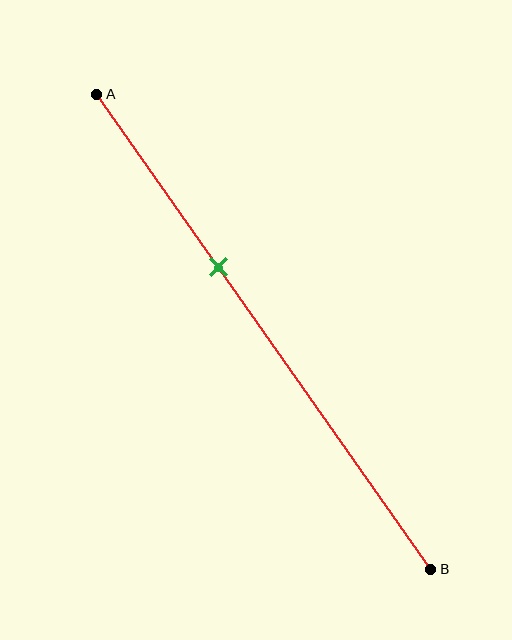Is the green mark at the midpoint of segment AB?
No, the mark is at about 35% from A, not at the 50% midpoint.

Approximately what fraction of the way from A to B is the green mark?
The green mark is approximately 35% of the way from A to B.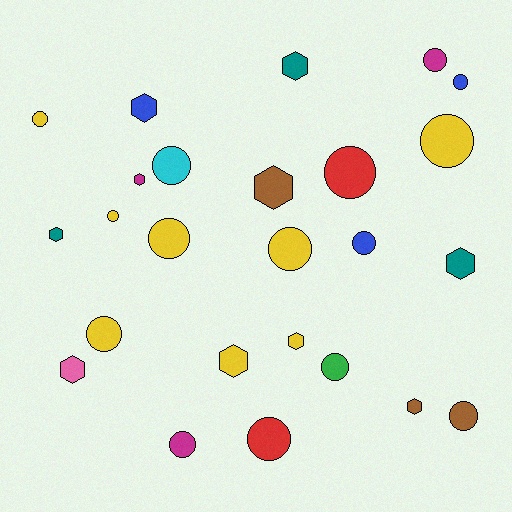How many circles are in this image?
There are 15 circles.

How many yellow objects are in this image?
There are 8 yellow objects.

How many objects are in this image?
There are 25 objects.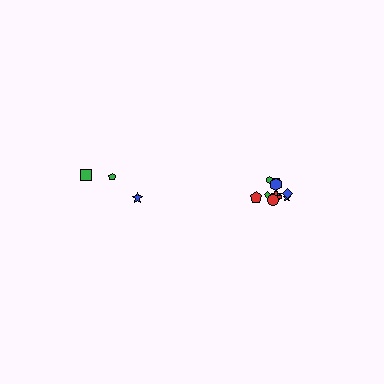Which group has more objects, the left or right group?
The right group.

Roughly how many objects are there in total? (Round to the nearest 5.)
Roughly 15 objects in total.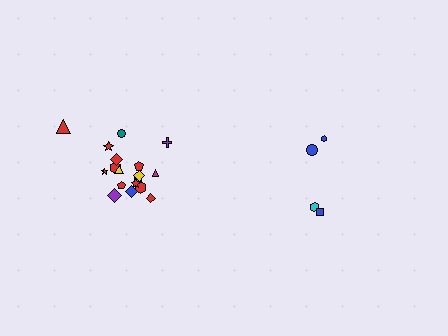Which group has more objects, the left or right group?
The left group.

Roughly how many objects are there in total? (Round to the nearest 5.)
Roughly 20 objects in total.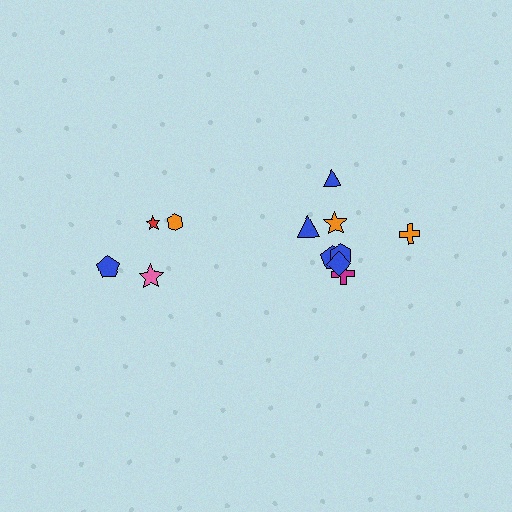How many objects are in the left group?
There are 4 objects.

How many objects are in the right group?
There are 8 objects.